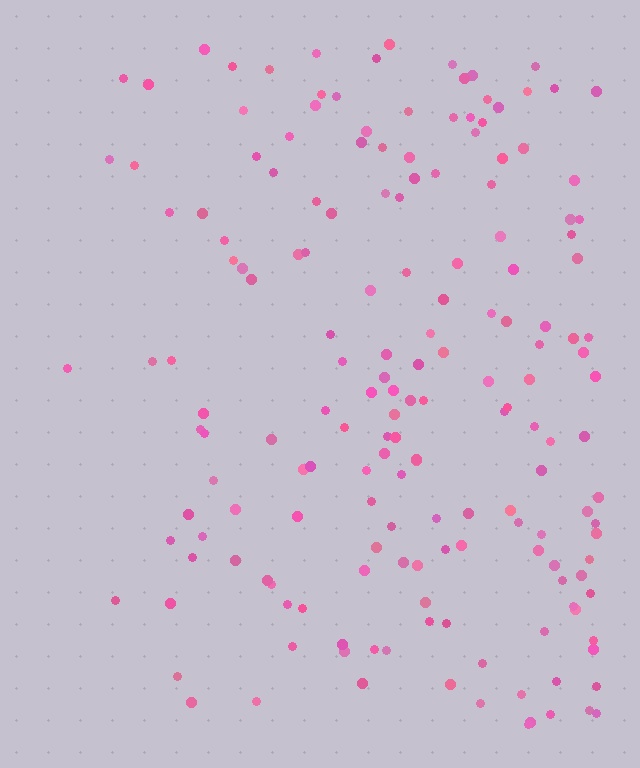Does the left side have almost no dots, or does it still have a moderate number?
Still a moderate number, just noticeably fewer than the right.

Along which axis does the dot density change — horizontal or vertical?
Horizontal.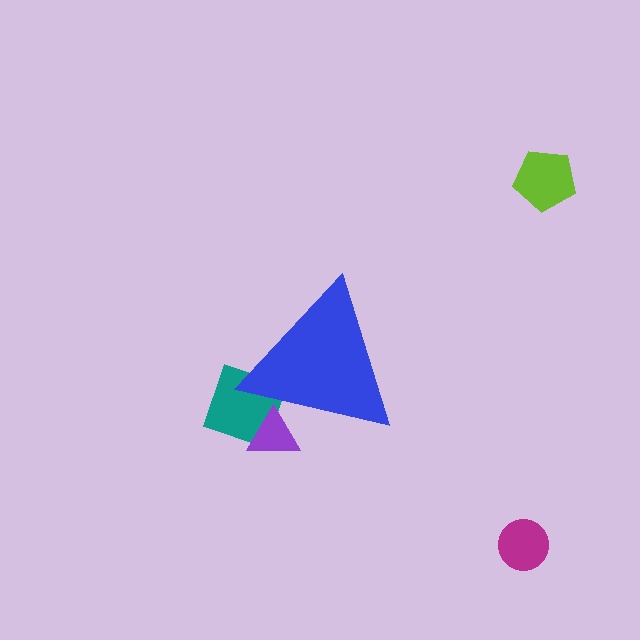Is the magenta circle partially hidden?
No, the magenta circle is fully visible.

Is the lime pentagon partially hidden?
No, the lime pentagon is fully visible.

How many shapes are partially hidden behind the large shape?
2 shapes are partially hidden.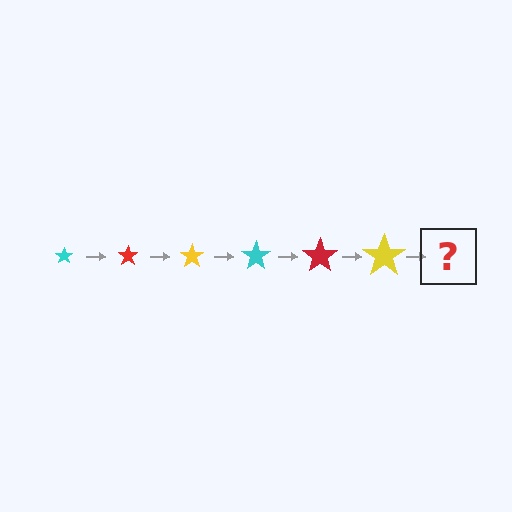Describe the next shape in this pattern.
It should be a cyan star, larger than the previous one.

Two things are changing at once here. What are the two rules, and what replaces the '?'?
The two rules are that the star grows larger each step and the color cycles through cyan, red, and yellow. The '?' should be a cyan star, larger than the previous one.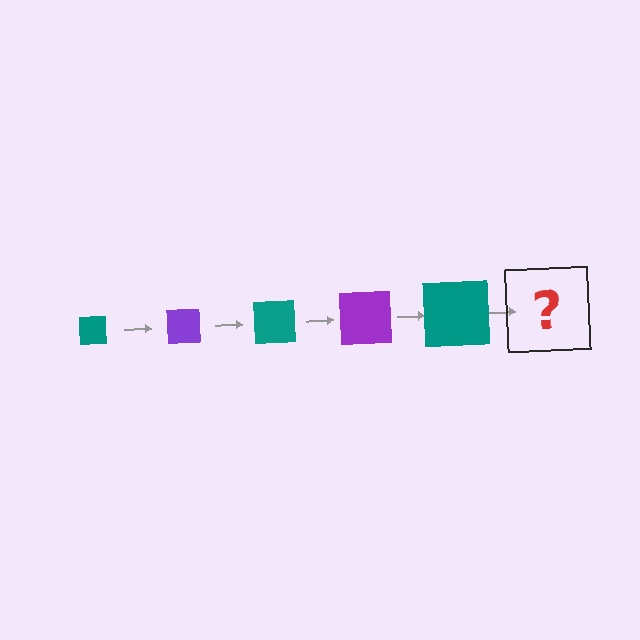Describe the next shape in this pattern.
It should be a purple square, larger than the previous one.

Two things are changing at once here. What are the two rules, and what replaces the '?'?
The two rules are that the square grows larger each step and the color cycles through teal and purple. The '?' should be a purple square, larger than the previous one.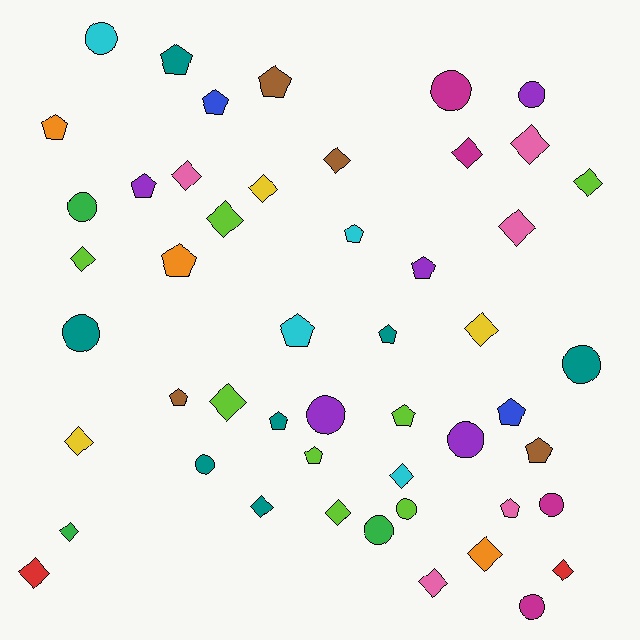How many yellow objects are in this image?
There are 3 yellow objects.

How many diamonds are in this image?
There are 20 diamonds.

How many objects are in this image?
There are 50 objects.